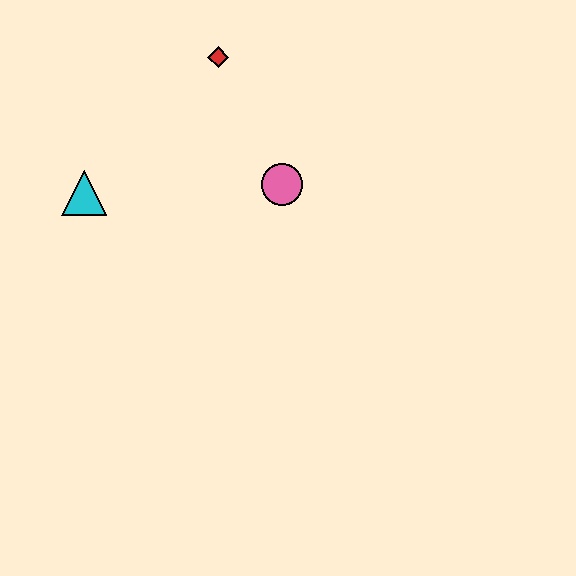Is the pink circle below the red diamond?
Yes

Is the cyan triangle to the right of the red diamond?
No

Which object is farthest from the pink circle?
The cyan triangle is farthest from the pink circle.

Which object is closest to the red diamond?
The pink circle is closest to the red diamond.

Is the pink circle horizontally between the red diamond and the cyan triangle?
No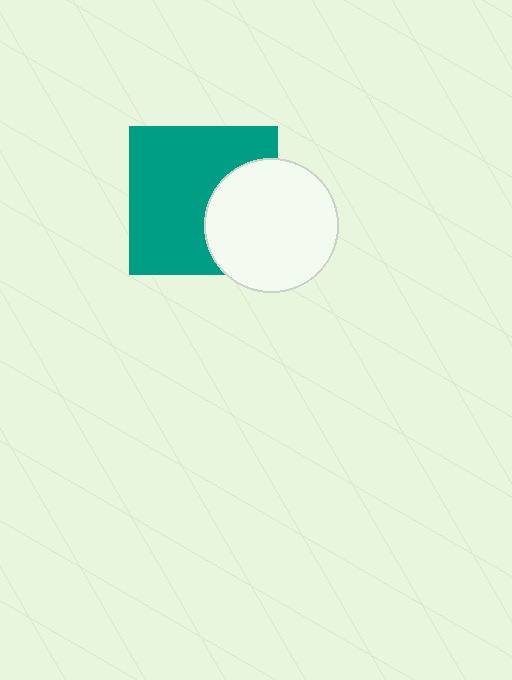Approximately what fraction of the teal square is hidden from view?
Roughly 33% of the teal square is hidden behind the white circle.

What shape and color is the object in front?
The object in front is a white circle.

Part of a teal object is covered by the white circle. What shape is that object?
It is a square.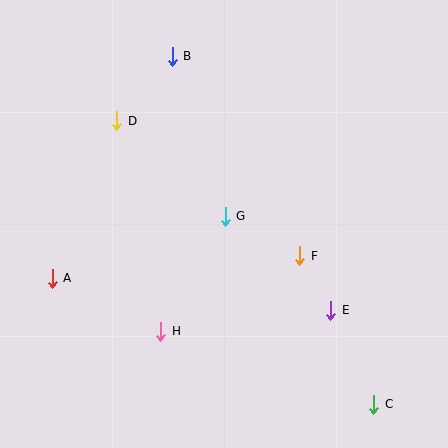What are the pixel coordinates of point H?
Point H is at (161, 331).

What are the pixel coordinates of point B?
Point B is at (172, 56).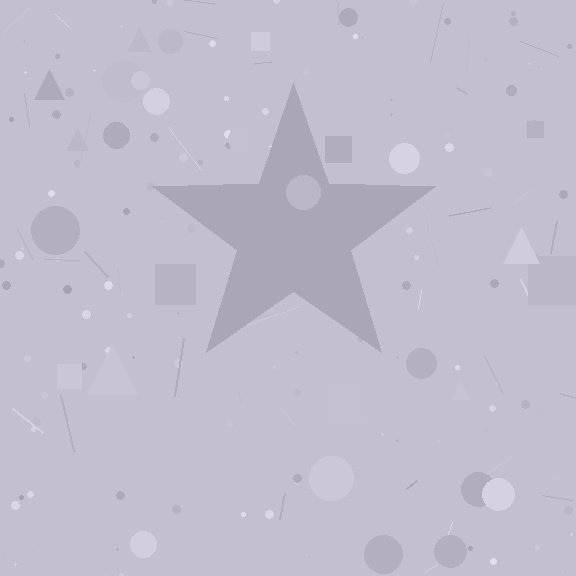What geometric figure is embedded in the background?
A star is embedded in the background.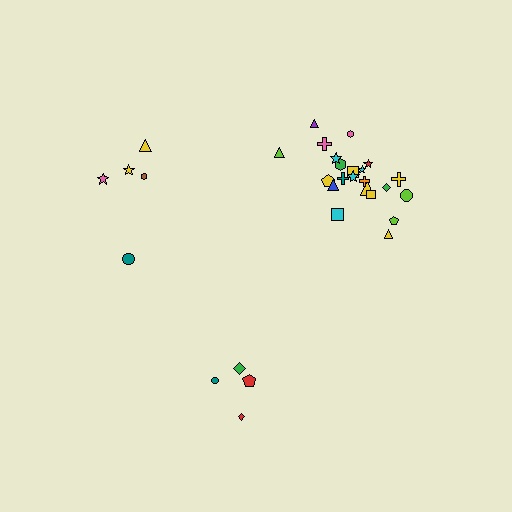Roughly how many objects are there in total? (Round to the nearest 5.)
Roughly 30 objects in total.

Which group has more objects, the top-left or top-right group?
The top-right group.